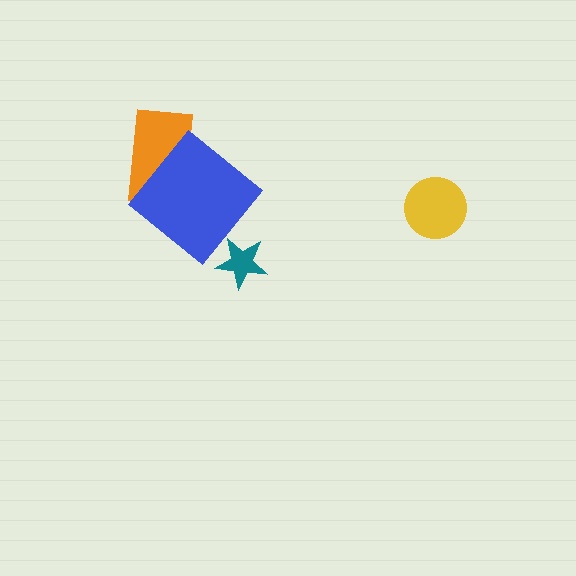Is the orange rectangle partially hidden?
Yes, it is partially covered by another shape.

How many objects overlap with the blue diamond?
1 object overlaps with the blue diamond.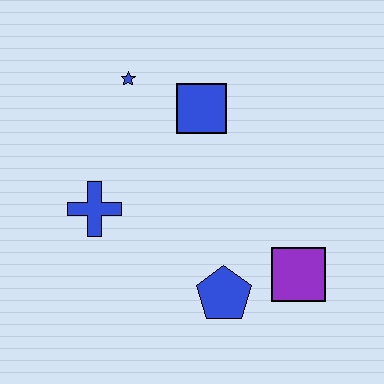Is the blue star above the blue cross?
Yes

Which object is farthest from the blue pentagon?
The blue star is farthest from the blue pentagon.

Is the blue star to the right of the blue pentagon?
No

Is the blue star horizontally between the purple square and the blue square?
No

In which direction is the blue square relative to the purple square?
The blue square is above the purple square.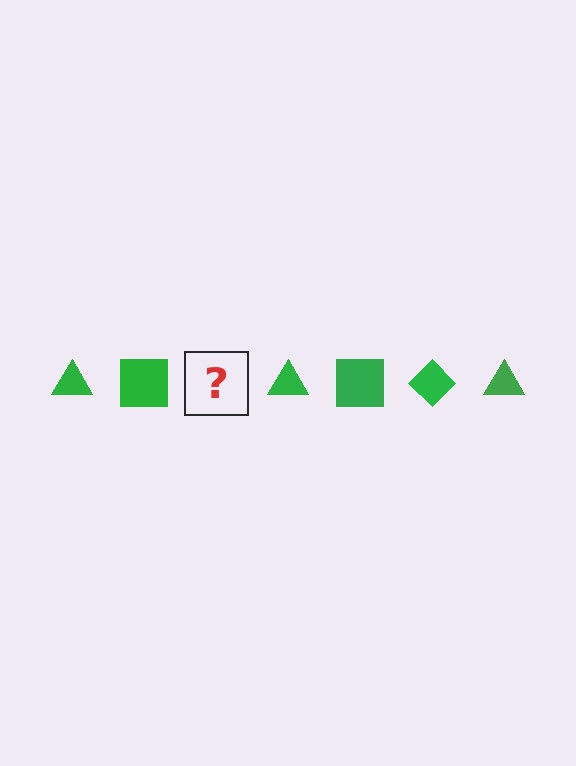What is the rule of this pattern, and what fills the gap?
The rule is that the pattern cycles through triangle, square, diamond shapes in green. The gap should be filled with a green diamond.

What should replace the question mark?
The question mark should be replaced with a green diamond.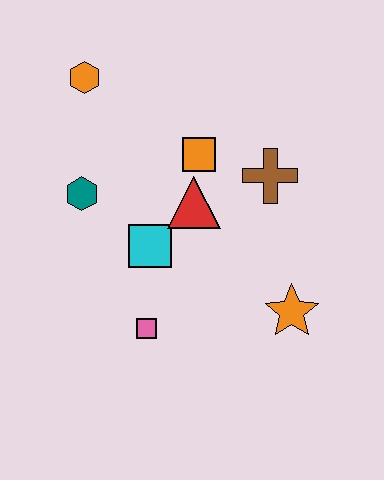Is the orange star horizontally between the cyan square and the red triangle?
No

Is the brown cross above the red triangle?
Yes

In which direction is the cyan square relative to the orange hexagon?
The cyan square is below the orange hexagon.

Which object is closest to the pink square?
The cyan square is closest to the pink square.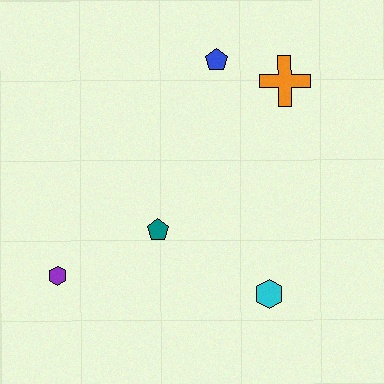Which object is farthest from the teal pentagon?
The orange cross is farthest from the teal pentagon.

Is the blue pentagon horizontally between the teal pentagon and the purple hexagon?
No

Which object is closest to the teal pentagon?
The purple hexagon is closest to the teal pentagon.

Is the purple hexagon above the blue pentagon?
No